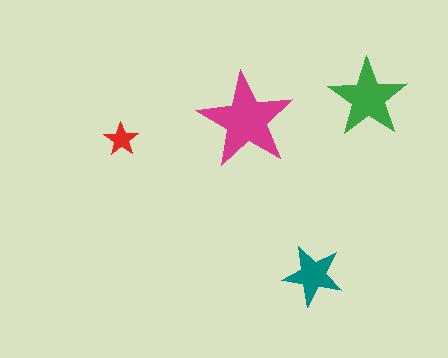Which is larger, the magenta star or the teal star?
The magenta one.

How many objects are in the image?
There are 4 objects in the image.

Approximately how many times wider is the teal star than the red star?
About 2 times wider.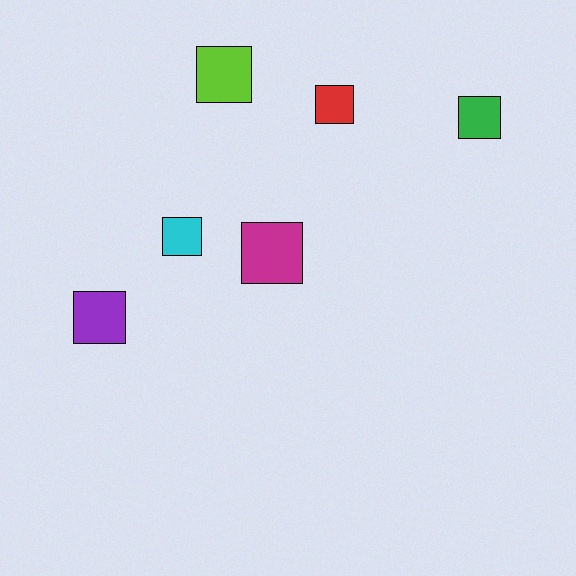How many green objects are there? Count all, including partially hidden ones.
There is 1 green object.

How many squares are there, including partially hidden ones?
There are 6 squares.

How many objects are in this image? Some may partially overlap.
There are 6 objects.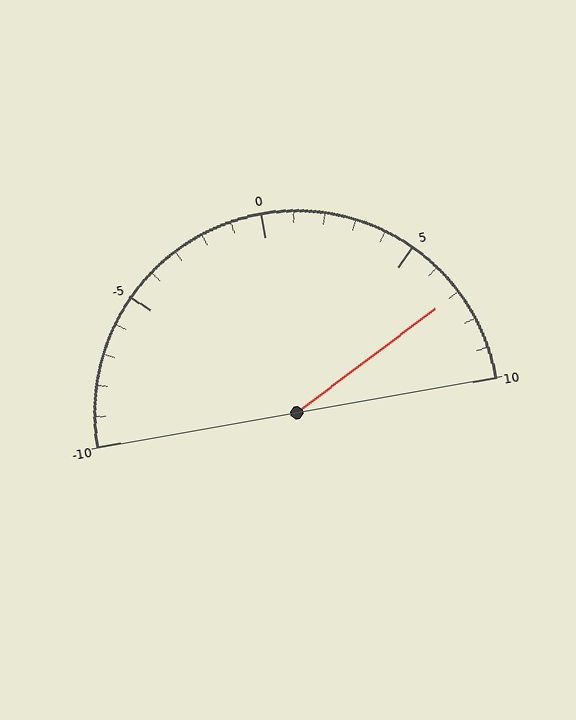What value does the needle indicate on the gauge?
The needle indicates approximately 7.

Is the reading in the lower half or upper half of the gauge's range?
The reading is in the upper half of the range (-10 to 10).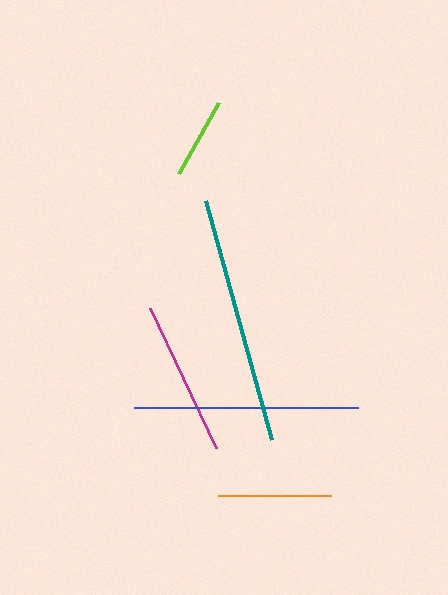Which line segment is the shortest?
The lime line is the shortest at approximately 81 pixels.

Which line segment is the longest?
The teal line is the longest at approximately 248 pixels.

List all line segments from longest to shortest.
From longest to shortest: teal, blue, magenta, orange, lime.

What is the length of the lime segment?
The lime segment is approximately 81 pixels long.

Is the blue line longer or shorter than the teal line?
The teal line is longer than the blue line.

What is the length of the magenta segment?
The magenta segment is approximately 154 pixels long.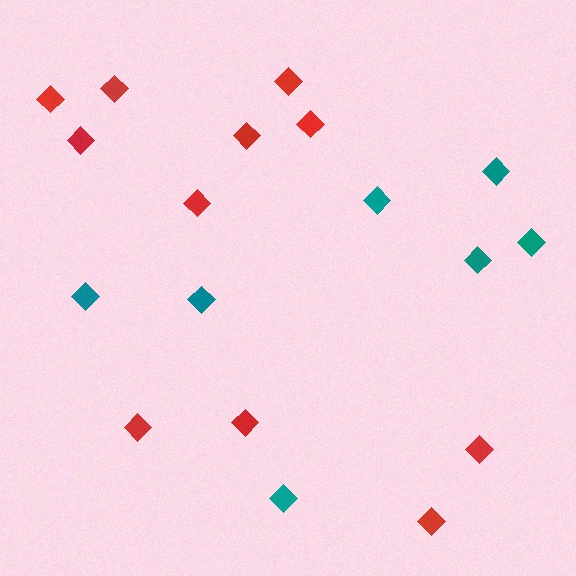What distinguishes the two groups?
There are 2 groups: one group of red diamonds (11) and one group of teal diamonds (7).